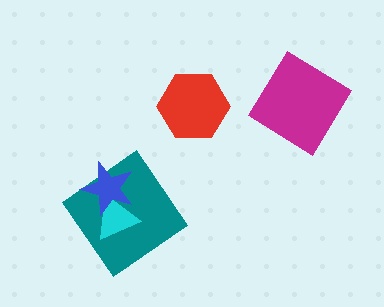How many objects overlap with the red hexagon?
0 objects overlap with the red hexagon.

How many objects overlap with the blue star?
2 objects overlap with the blue star.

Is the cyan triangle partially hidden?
Yes, it is partially covered by another shape.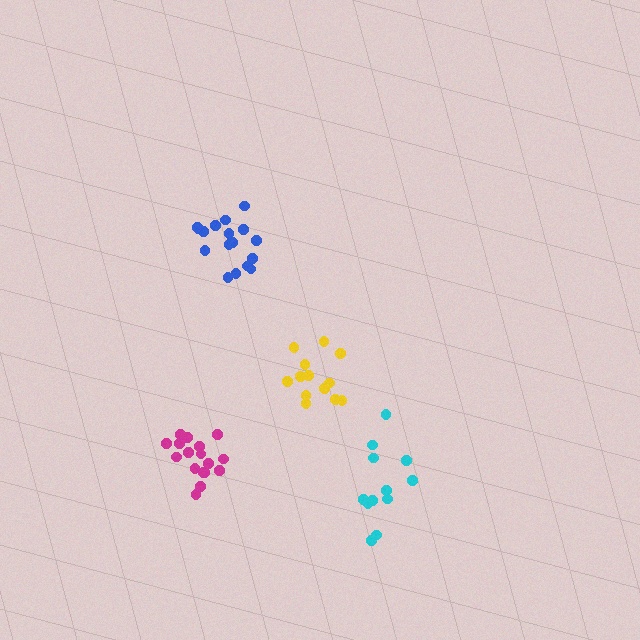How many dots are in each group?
Group 1: 17 dots, Group 2: 17 dots, Group 3: 13 dots, Group 4: 13 dots (60 total).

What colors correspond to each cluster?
The clusters are colored: blue, magenta, yellow, cyan.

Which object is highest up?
The blue cluster is topmost.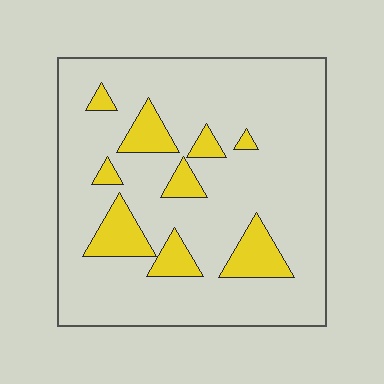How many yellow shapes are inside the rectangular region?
9.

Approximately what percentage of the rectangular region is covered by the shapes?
Approximately 15%.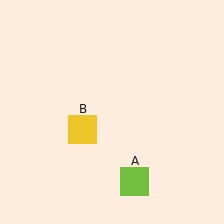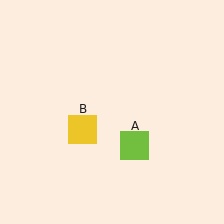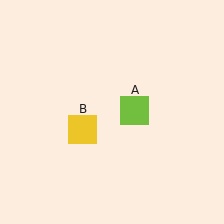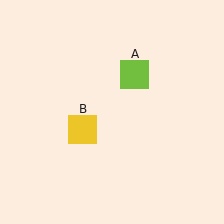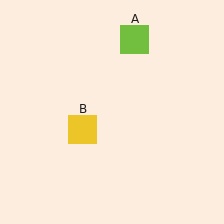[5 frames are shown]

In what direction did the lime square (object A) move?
The lime square (object A) moved up.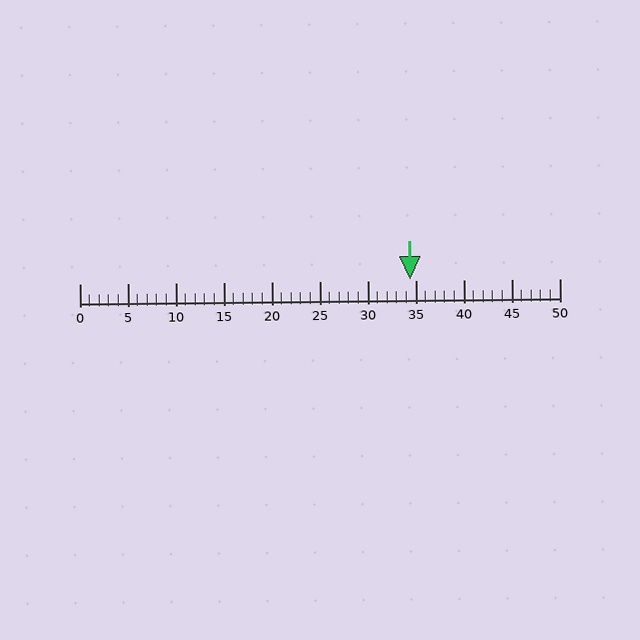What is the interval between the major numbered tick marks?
The major tick marks are spaced 5 units apart.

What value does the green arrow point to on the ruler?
The green arrow points to approximately 34.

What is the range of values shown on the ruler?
The ruler shows values from 0 to 50.